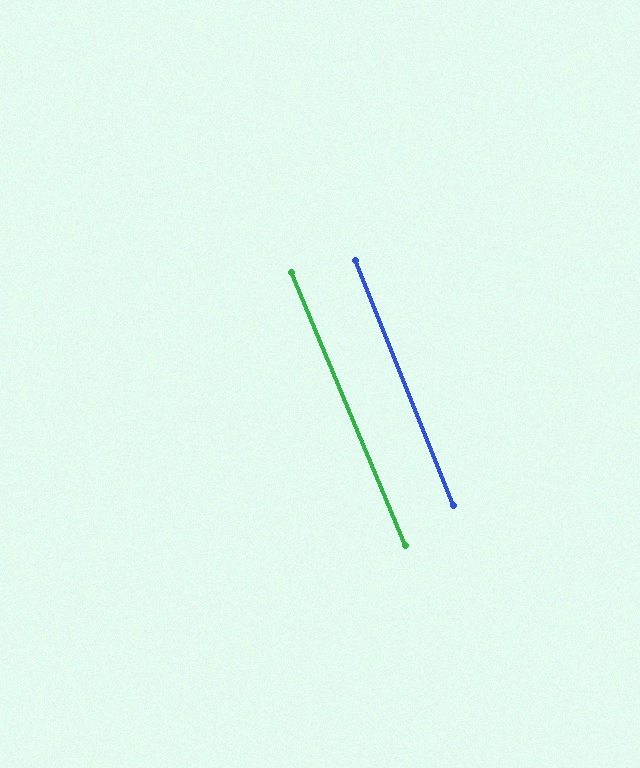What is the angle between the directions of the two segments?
Approximately 1 degree.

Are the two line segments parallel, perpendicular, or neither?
Parallel — their directions differ by only 0.9°.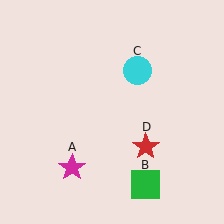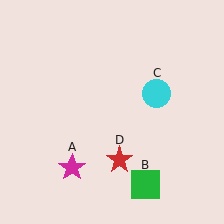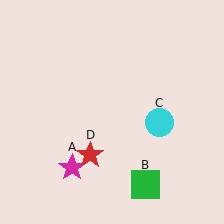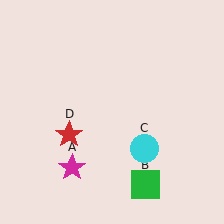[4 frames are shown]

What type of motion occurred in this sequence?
The cyan circle (object C), red star (object D) rotated clockwise around the center of the scene.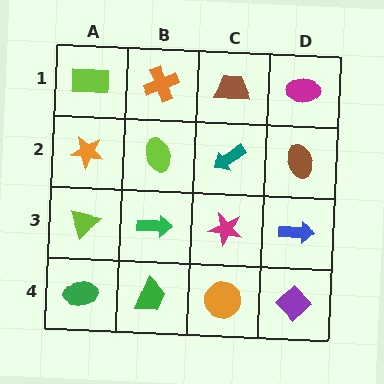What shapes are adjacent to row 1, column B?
A lime ellipse (row 2, column B), a lime rectangle (row 1, column A), a brown trapezoid (row 1, column C).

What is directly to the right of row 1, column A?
An orange cross.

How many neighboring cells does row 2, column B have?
4.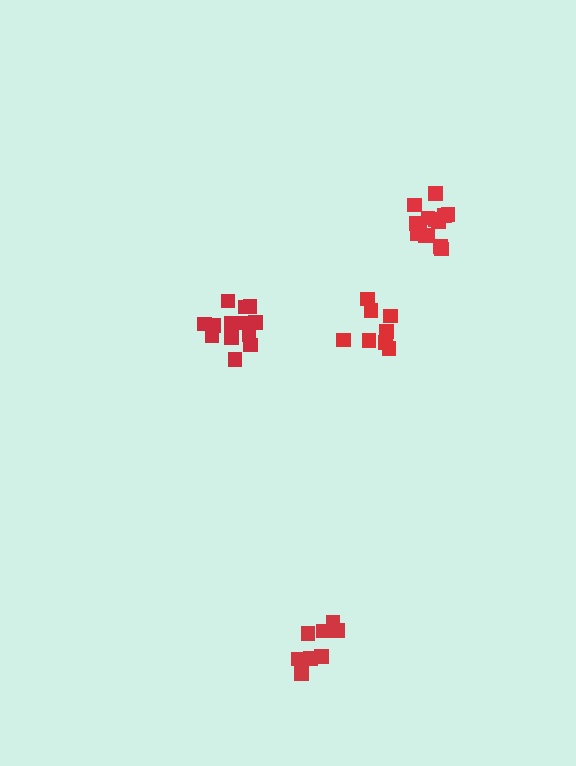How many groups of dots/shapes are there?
There are 4 groups.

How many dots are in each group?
Group 1: 8 dots, Group 2: 13 dots, Group 3: 14 dots, Group 4: 8 dots (43 total).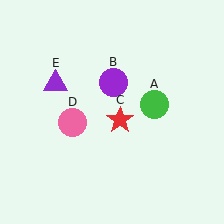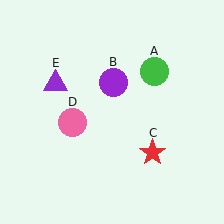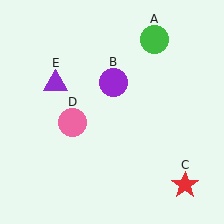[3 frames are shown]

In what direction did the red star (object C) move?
The red star (object C) moved down and to the right.